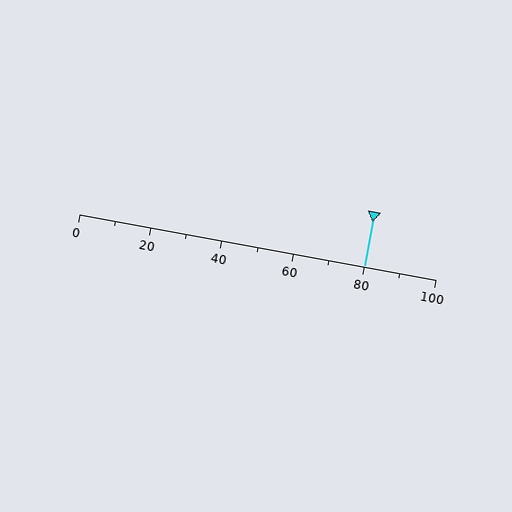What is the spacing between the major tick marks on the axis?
The major ticks are spaced 20 apart.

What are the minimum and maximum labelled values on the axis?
The axis runs from 0 to 100.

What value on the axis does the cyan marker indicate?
The marker indicates approximately 80.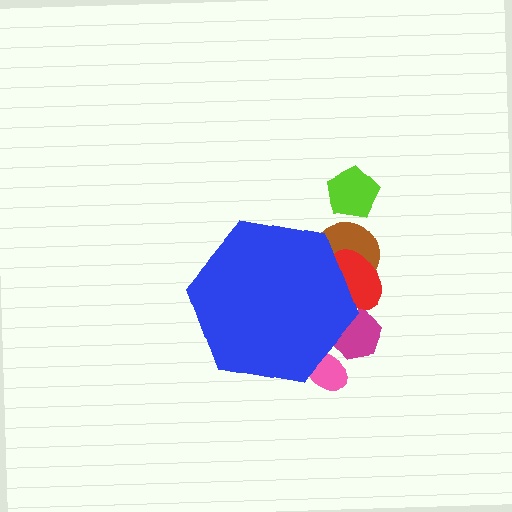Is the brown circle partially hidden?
Yes, the brown circle is partially hidden behind the blue hexagon.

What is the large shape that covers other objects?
A blue hexagon.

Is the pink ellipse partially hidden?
Yes, the pink ellipse is partially hidden behind the blue hexagon.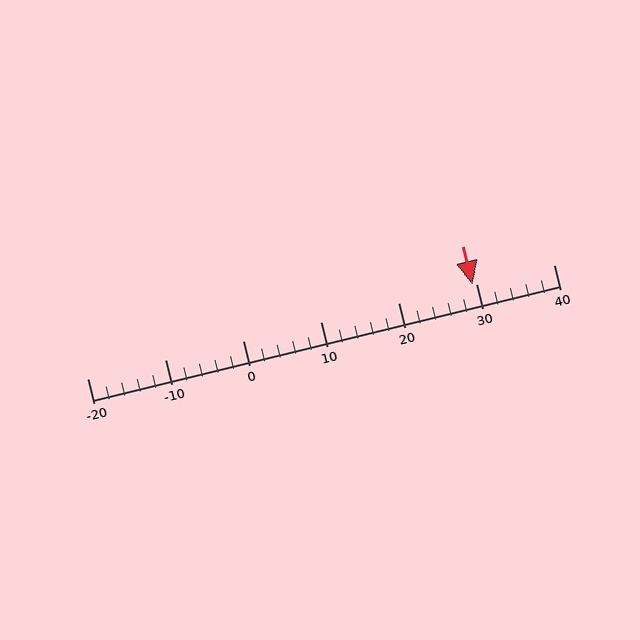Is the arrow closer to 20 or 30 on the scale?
The arrow is closer to 30.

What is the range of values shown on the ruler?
The ruler shows values from -20 to 40.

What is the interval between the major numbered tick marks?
The major tick marks are spaced 10 units apart.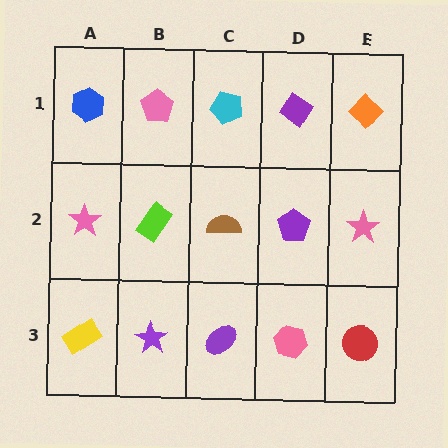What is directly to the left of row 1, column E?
A purple diamond.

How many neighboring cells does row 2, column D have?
4.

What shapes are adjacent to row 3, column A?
A pink star (row 2, column A), a purple star (row 3, column B).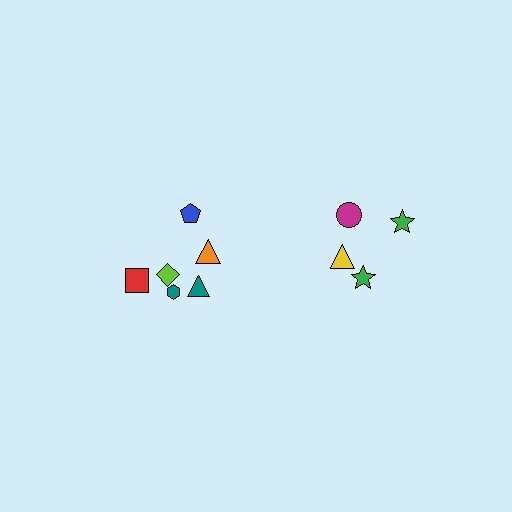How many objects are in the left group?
There are 6 objects.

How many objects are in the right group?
There are 4 objects.